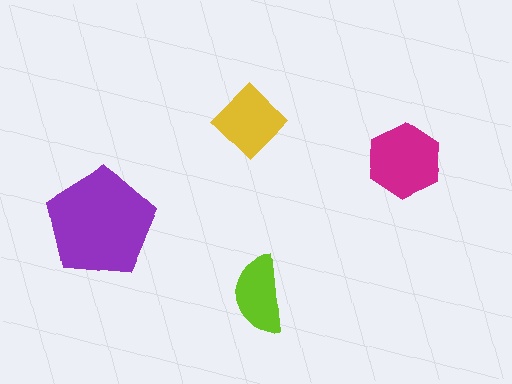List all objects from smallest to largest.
The lime semicircle, the yellow diamond, the magenta hexagon, the purple pentagon.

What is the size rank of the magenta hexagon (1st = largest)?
2nd.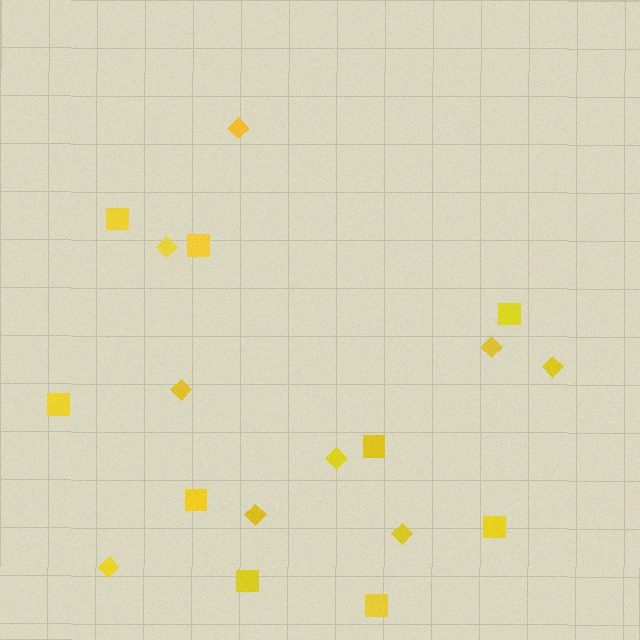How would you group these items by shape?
There are 2 groups: one group of squares (9) and one group of diamonds (9).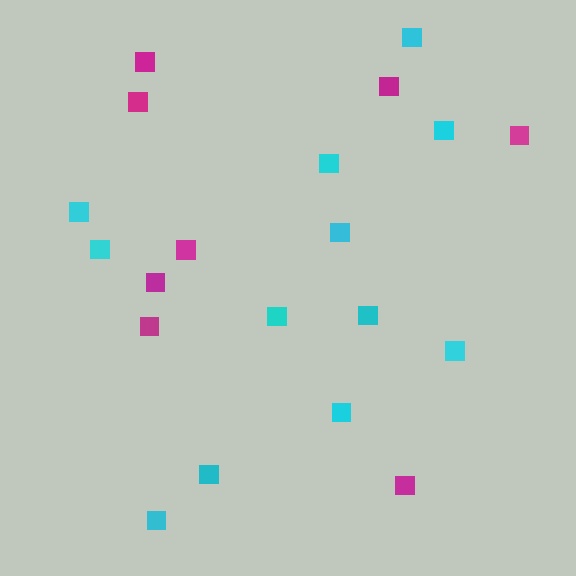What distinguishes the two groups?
There are 2 groups: one group of magenta squares (8) and one group of cyan squares (12).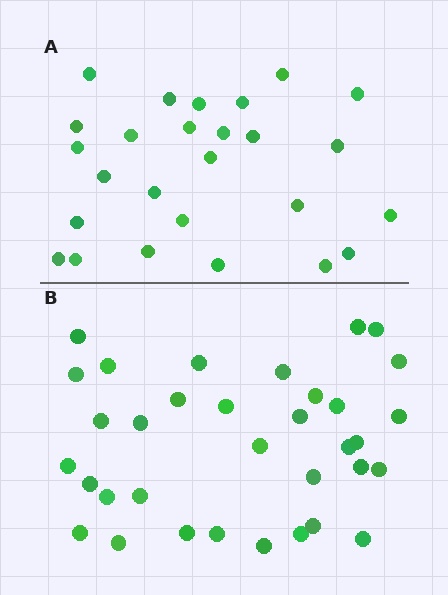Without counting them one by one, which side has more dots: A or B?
Region B (the bottom region) has more dots.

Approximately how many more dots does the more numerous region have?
Region B has roughly 8 or so more dots than region A.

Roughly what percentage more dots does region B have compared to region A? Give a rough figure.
About 30% more.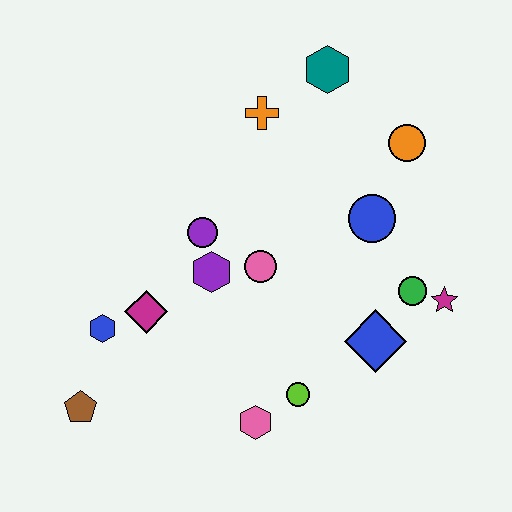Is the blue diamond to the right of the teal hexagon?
Yes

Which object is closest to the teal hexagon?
The orange cross is closest to the teal hexagon.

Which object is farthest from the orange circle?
The brown pentagon is farthest from the orange circle.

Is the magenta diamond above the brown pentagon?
Yes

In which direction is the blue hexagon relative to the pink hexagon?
The blue hexagon is to the left of the pink hexagon.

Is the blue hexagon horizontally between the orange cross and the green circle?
No